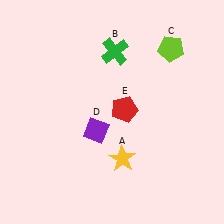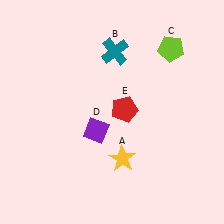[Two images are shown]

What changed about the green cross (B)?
In Image 1, B is green. In Image 2, it changed to teal.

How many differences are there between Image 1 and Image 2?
There is 1 difference between the two images.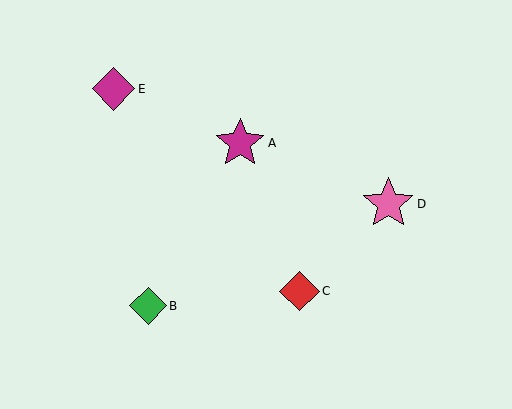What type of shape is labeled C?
Shape C is a red diamond.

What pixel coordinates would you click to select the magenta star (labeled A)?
Click at (240, 143) to select the magenta star A.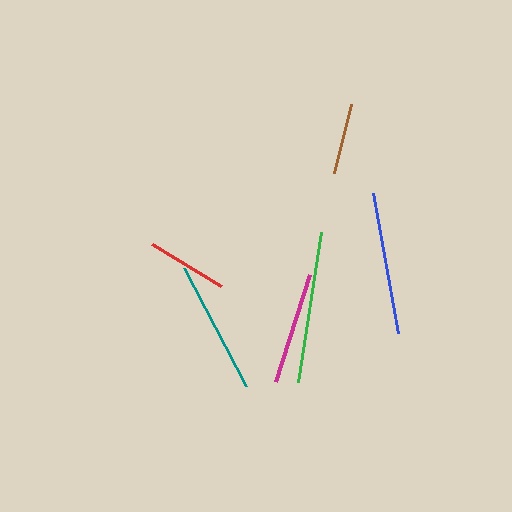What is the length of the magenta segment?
The magenta segment is approximately 112 pixels long.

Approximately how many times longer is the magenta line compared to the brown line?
The magenta line is approximately 1.6 times the length of the brown line.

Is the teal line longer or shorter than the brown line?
The teal line is longer than the brown line.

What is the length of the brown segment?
The brown segment is approximately 71 pixels long.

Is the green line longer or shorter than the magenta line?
The green line is longer than the magenta line.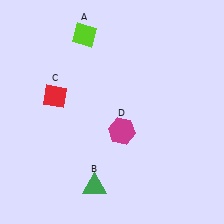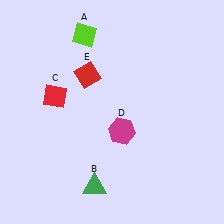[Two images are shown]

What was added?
A red diamond (E) was added in Image 2.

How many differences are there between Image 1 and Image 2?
There is 1 difference between the two images.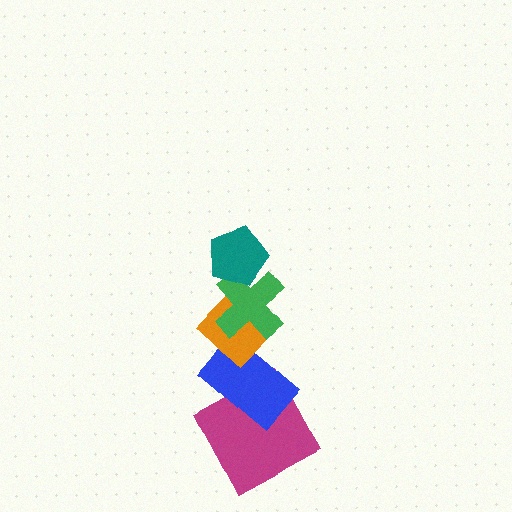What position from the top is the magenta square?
The magenta square is 5th from the top.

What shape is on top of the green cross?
The teal pentagon is on top of the green cross.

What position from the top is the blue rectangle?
The blue rectangle is 4th from the top.